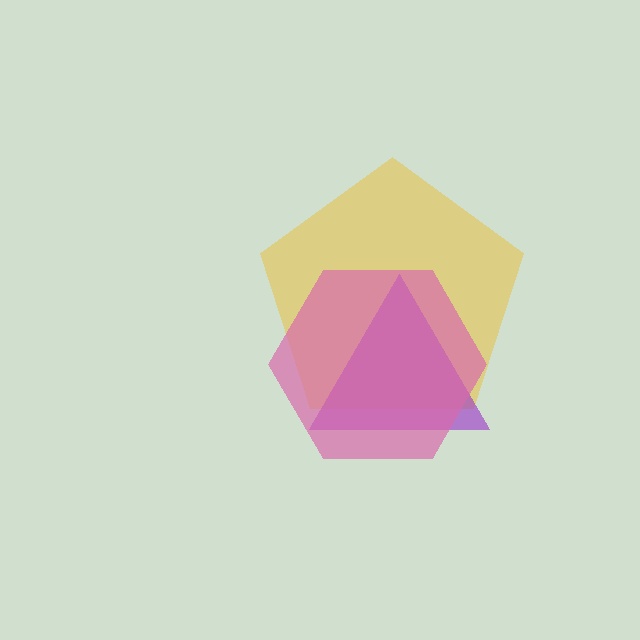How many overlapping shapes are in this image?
There are 3 overlapping shapes in the image.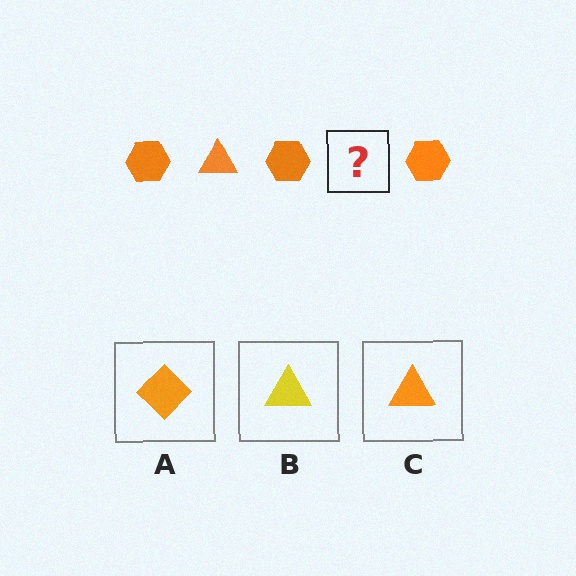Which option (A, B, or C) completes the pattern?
C.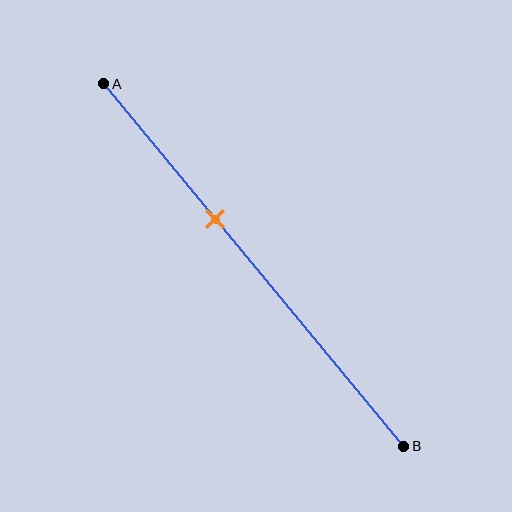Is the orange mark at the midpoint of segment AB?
No, the mark is at about 35% from A, not at the 50% midpoint.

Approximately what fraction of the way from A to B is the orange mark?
The orange mark is approximately 35% of the way from A to B.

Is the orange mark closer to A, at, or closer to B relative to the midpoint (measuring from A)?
The orange mark is closer to point A than the midpoint of segment AB.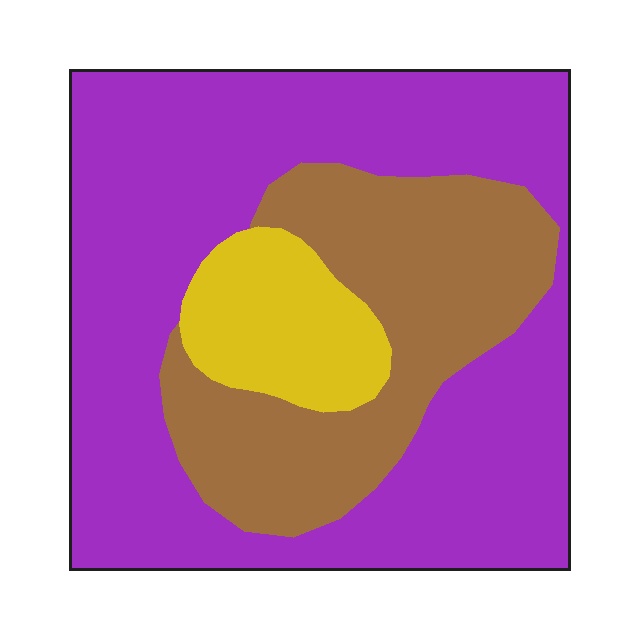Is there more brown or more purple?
Purple.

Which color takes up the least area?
Yellow, at roughly 10%.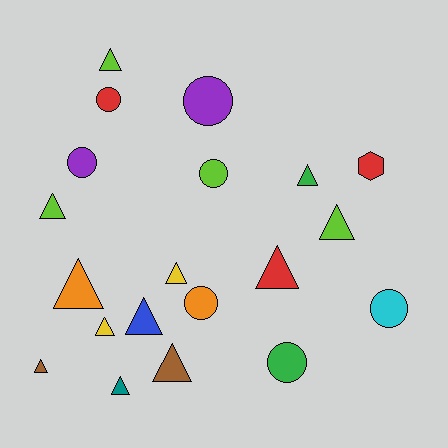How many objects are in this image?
There are 20 objects.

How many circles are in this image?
There are 7 circles.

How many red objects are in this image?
There are 3 red objects.